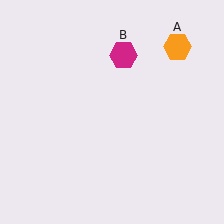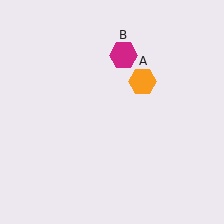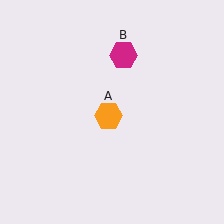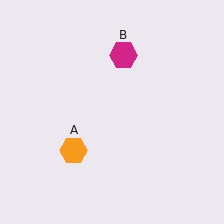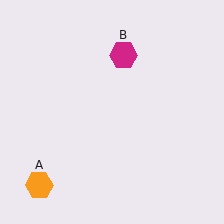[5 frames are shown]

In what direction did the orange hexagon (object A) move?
The orange hexagon (object A) moved down and to the left.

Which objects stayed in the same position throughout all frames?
Magenta hexagon (object B) remained stationary.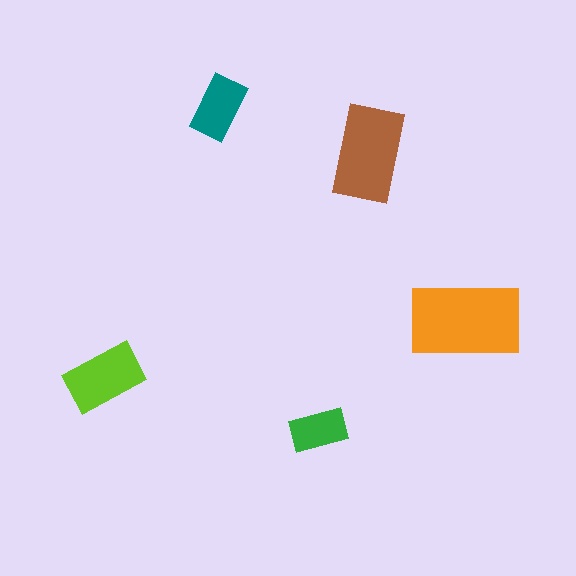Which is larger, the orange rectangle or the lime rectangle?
The orange one.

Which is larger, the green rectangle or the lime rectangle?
The lime one.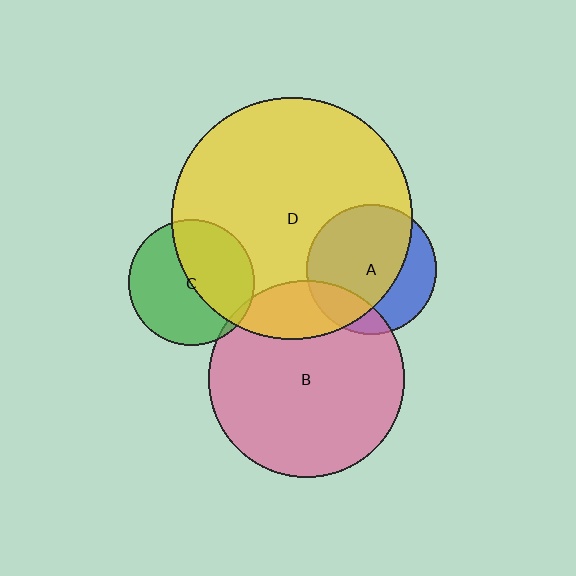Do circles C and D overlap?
Yes.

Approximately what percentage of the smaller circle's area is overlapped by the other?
Approximately 45%.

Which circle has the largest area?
Circle D (yellow).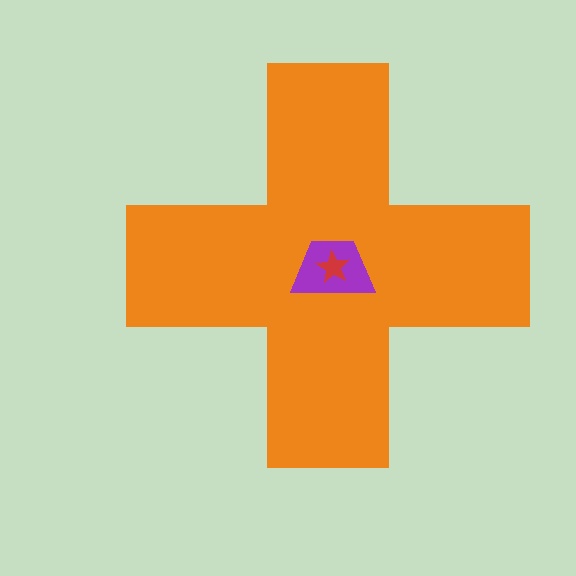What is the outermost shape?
The orange cross.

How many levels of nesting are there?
3.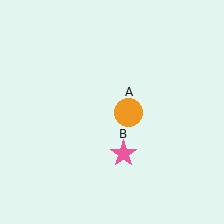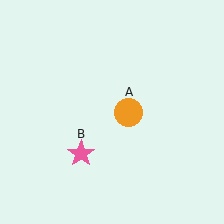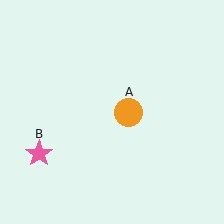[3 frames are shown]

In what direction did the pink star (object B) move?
The pink star (object B) moved left.